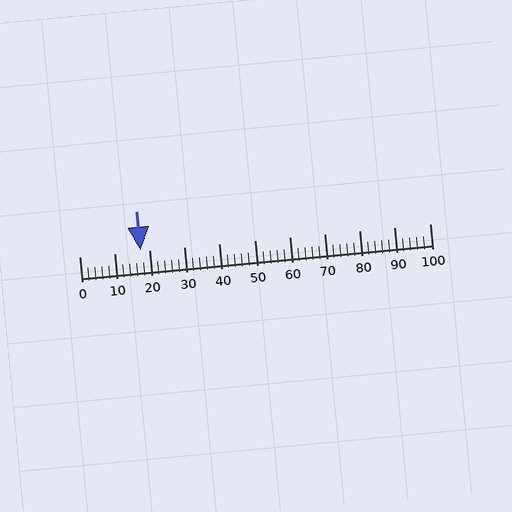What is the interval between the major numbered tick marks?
The major tick marks are spaced 10 units apart.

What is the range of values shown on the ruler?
The ruler shows values from 0 to 100.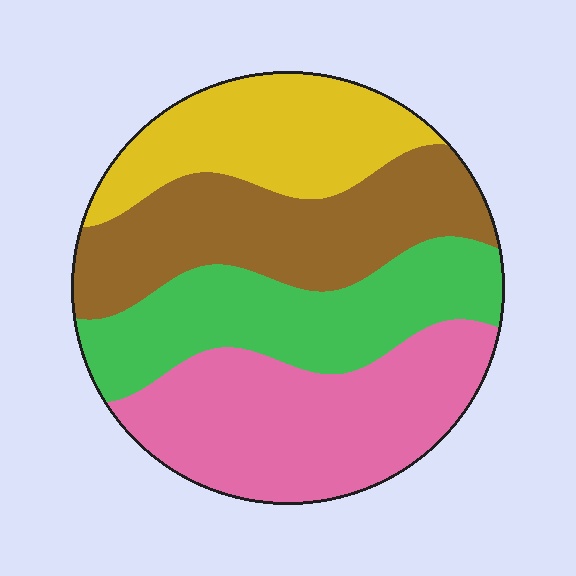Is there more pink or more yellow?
Pink.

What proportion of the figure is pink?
Pink covers roughly 30% of the figure.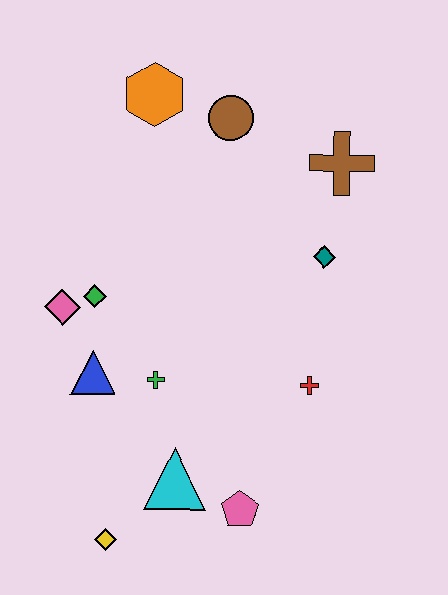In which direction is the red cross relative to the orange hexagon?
The red cross is below the orange hexagon.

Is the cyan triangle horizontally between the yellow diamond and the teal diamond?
Yes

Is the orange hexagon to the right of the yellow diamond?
Yes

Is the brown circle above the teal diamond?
Yes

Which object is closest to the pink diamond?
The green diamond is closest to the pink diamond.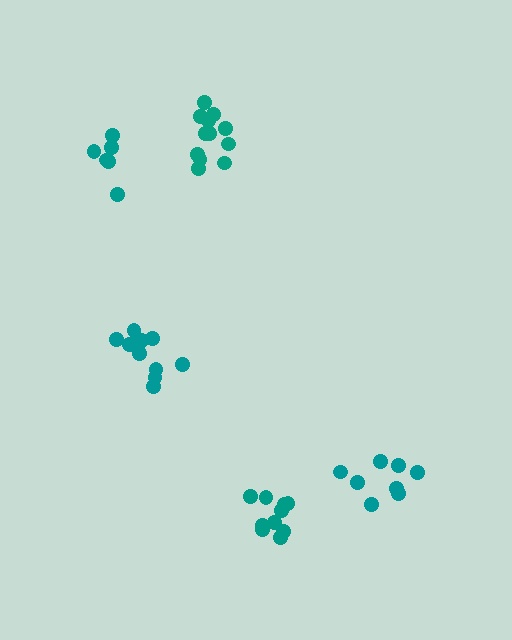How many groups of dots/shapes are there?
There are 5 groups.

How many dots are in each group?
Group 1: 10 dots, Group 2: 8 dots, Group 3: 12 dots, Group 4: 6 dots, Group 5: 12 dots (48 total).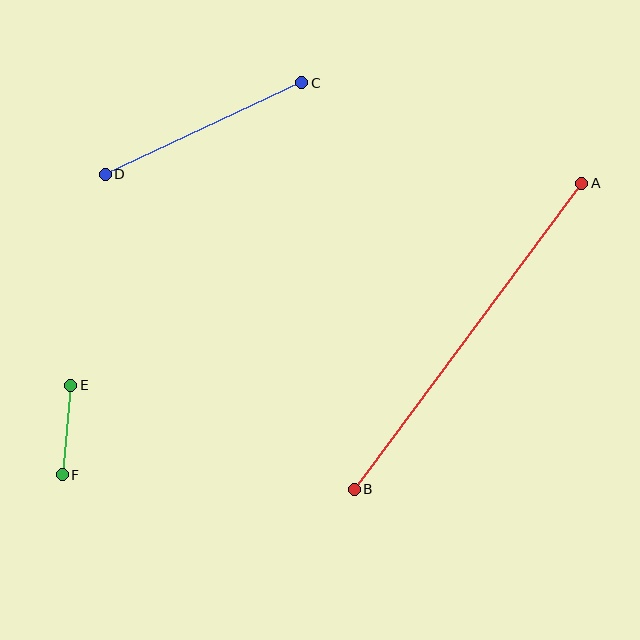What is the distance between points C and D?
The distance is approximately 217 pixels.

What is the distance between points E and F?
The distance is approximately 90 pixels.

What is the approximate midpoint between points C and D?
The midpoint is at approximately (203, 128) pixels.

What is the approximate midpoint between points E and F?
The midpoint is at approximately (67, 430) pixels.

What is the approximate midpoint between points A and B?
The midpoint is at approximately (468, 336) pixels.